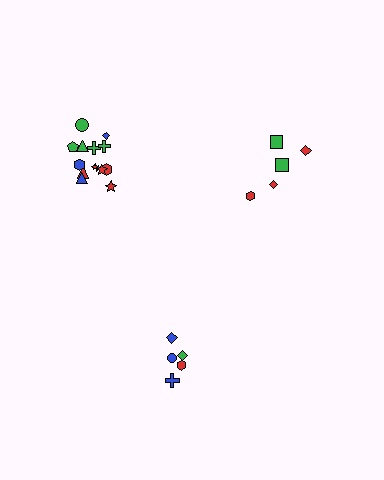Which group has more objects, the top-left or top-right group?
The top-left group.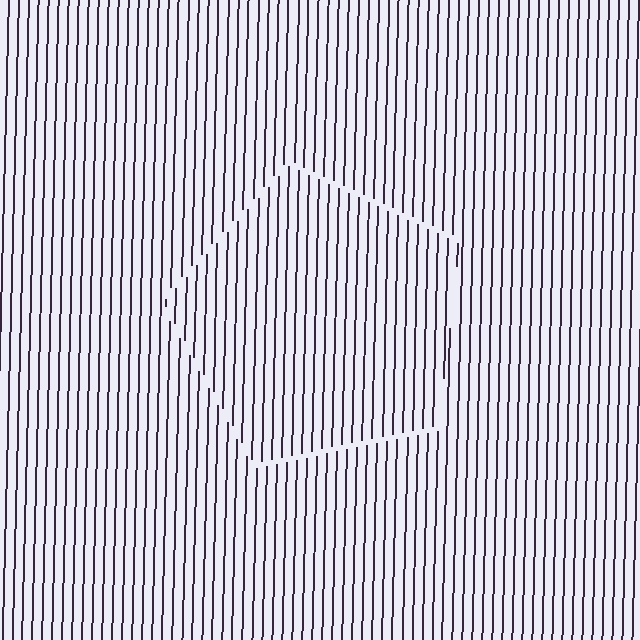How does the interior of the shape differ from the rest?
The interior of the shape contains the same grating, shifted by half a period — the contour is defined by the phase discontinuity where line-ends from the inner and outer gratings abut.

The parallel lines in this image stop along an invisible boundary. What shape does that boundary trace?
An illusory pentagon. The interior of the shape contains the same grating, shifted by half a period — the contour is defined by the phase discontinuity where line-ends from the inner and outer gratings abut.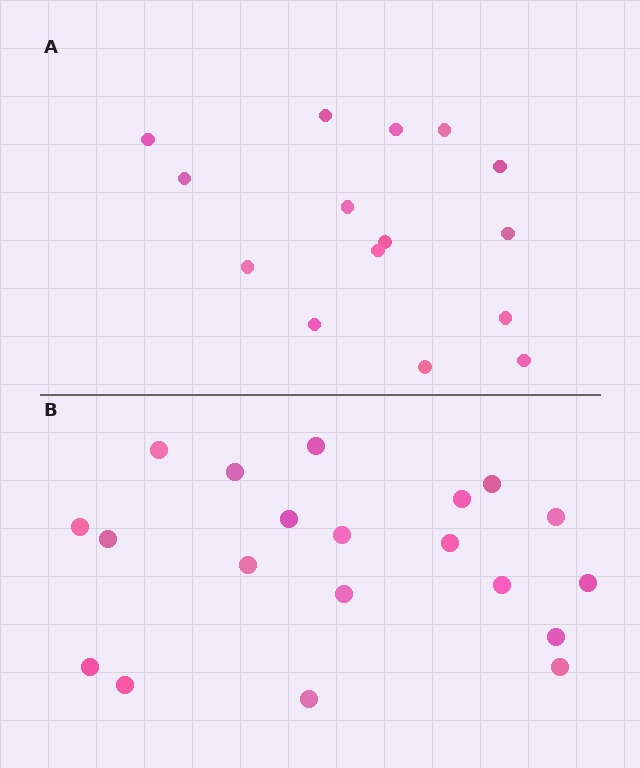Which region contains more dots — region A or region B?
Region B (the bottom region) has more dots.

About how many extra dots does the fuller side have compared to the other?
Region B has about 5 more dots than region A.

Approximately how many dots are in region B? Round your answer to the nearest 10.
About 20 dots.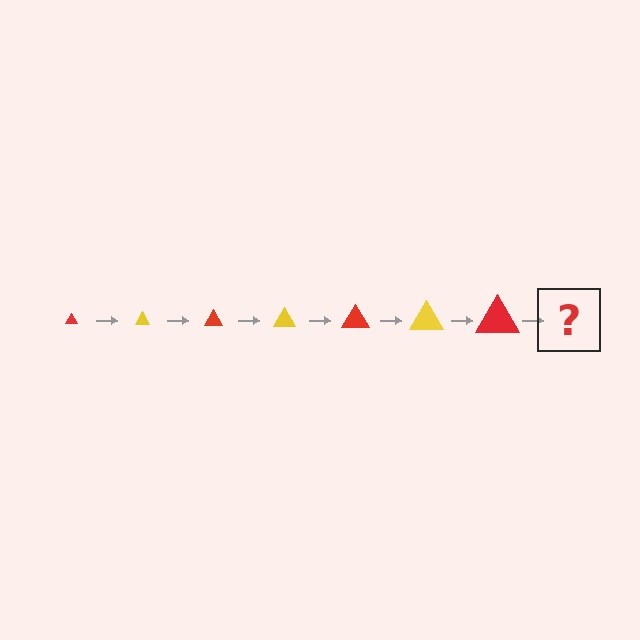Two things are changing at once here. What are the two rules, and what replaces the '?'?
The two rules are that the triangle grows larger each step and the color cycles through red and yellow. The '?' should be a yellow triangle, larger than the previous one.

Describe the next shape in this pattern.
It should be a yellow triangle, larger than the previous one.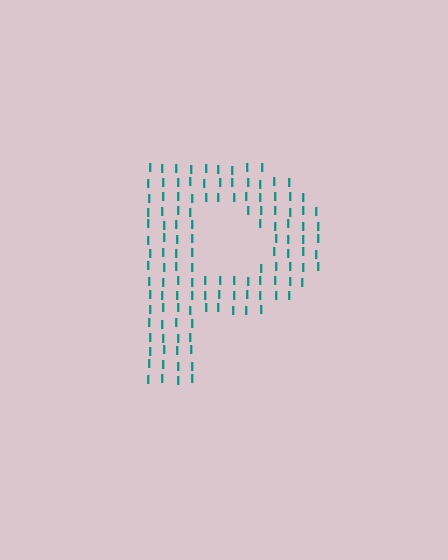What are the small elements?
The small elements are letter I's.